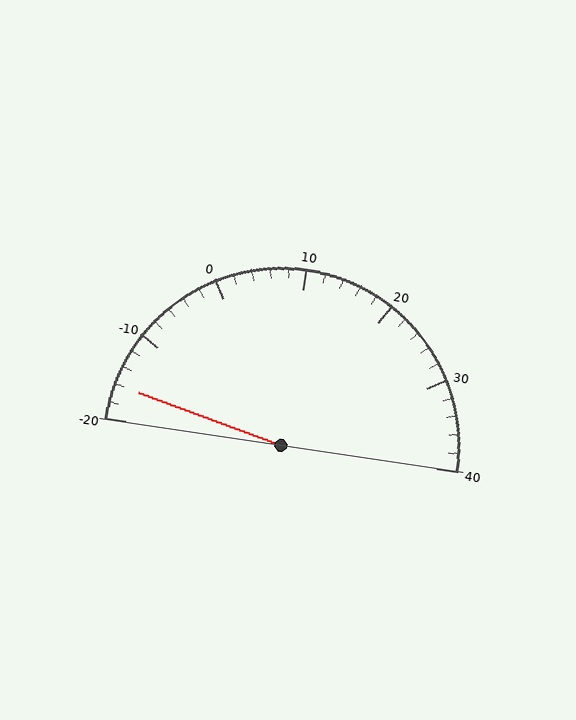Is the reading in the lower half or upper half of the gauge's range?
The reading is in the lower half of the range (-20 to 40).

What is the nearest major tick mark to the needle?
The nearest major tick mark is -20.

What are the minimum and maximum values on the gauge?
The gauge ranges from -20 to 40.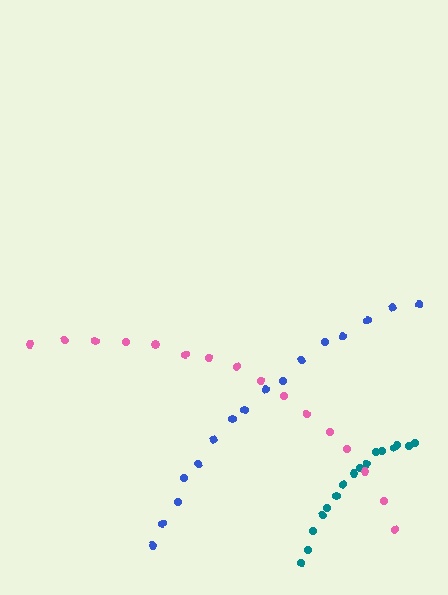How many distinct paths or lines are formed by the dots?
There are 3 distinct paths.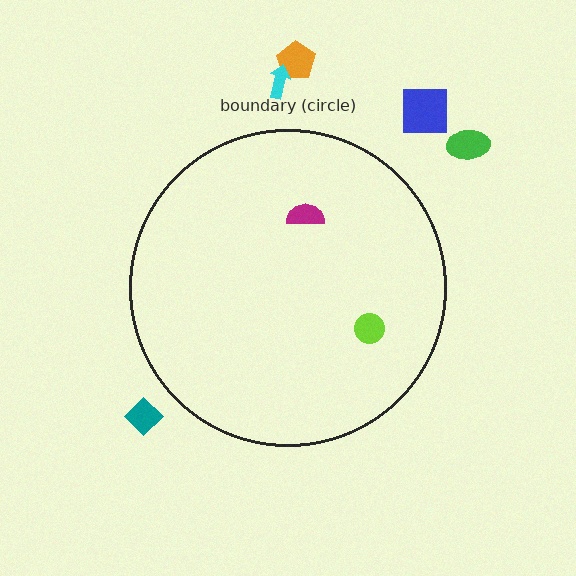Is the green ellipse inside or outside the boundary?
Outside.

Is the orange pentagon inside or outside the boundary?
Outside.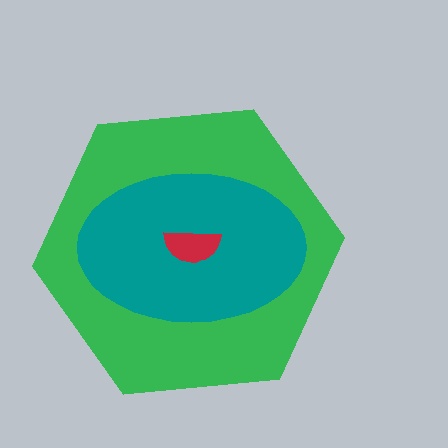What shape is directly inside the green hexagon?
The teal ellipse.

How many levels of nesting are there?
3.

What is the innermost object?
The red semicircle.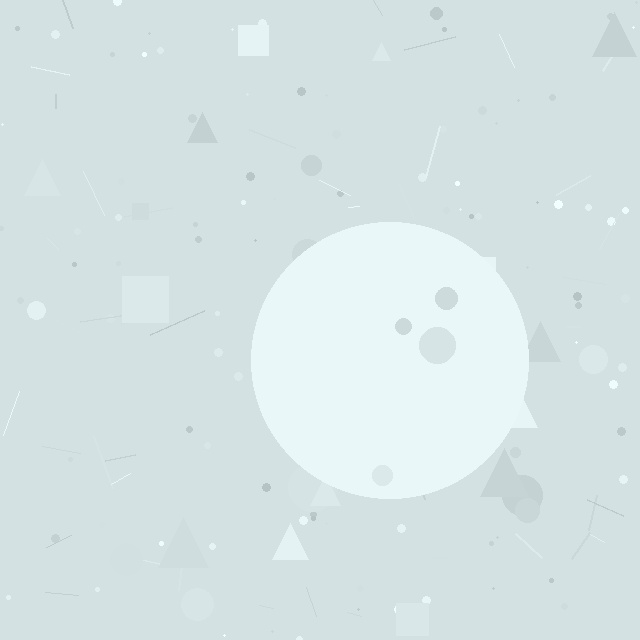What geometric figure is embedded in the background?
A circle is embedded in the background.